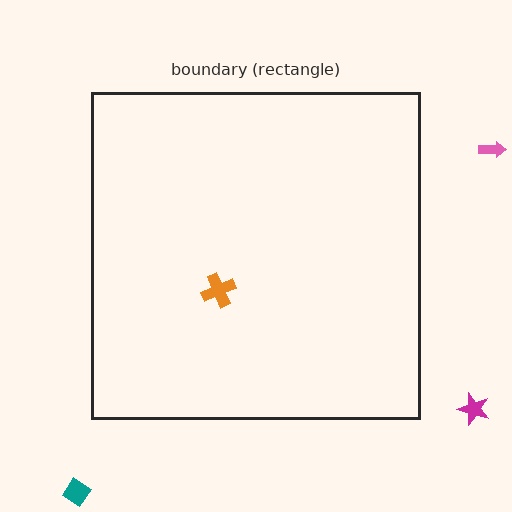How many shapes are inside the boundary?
1 inside, 3 outside.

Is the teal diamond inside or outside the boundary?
Outside.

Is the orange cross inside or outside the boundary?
Inside.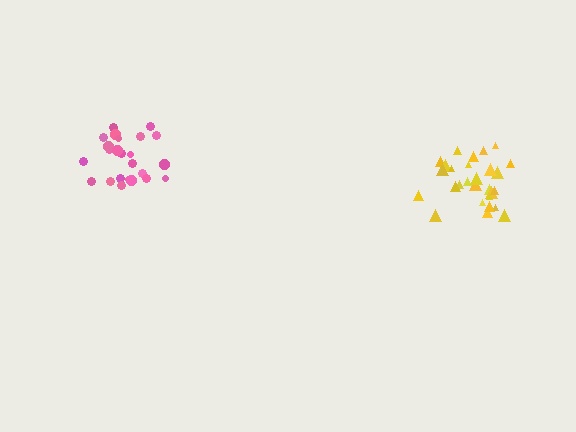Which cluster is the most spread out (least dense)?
Yellow.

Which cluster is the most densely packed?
Pink.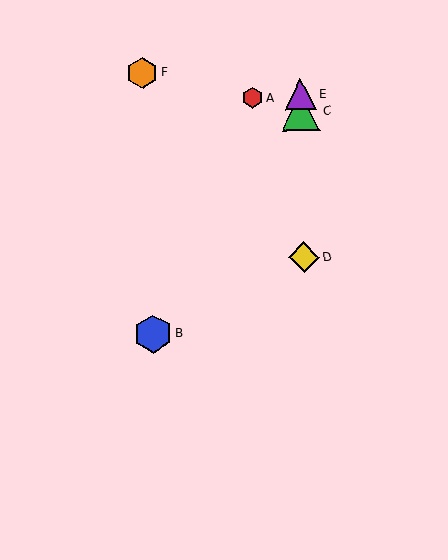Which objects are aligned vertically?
Objects C, D, E are aligned vertically.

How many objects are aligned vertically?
3 objects (C, D, E) are aligned vertically.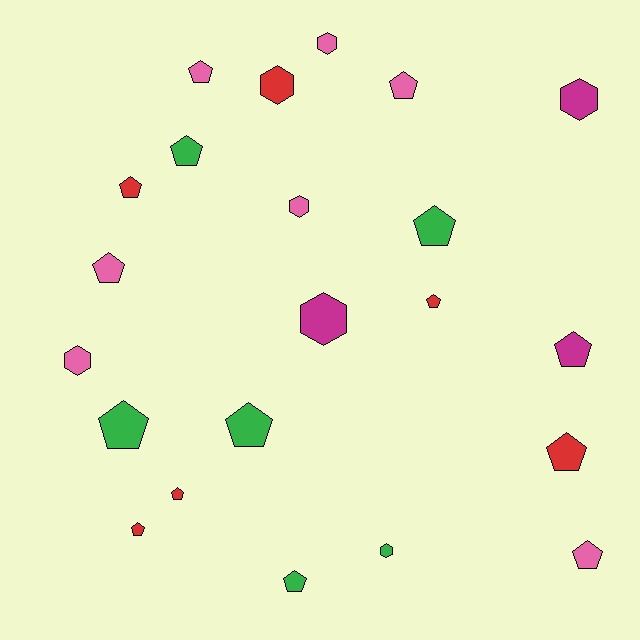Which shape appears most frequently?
Pentagon, with 15 objects.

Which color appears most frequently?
Pink, with 7 objects.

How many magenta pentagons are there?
There is 1 magenta pentagon.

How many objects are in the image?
There are 22 objects.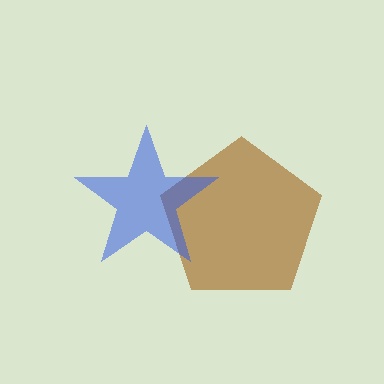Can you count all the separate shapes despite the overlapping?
Yes, there are 2 separate shapes.